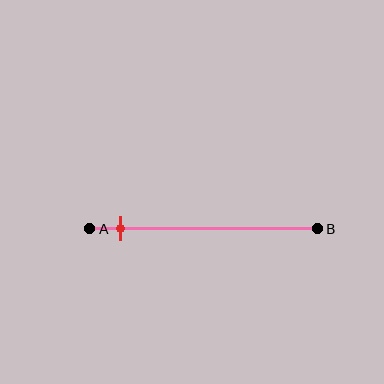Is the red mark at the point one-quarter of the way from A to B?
No, the mark is at about 15% from A, not at the 25% one-quarter point.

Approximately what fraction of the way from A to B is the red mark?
The red mark is approximately 15% of the way from A to B.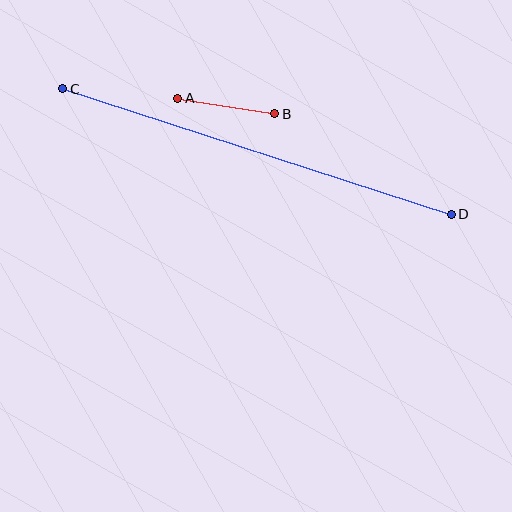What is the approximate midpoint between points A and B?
The midpoint is at approximately (226, 106) pixels.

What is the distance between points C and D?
The distance is approximately 408 pixels.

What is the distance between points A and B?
The distance is approximately 98 pixels.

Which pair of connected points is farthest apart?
Points C and D are farthest apart.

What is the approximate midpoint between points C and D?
The midpoint is at approximately (257, 151) pixels.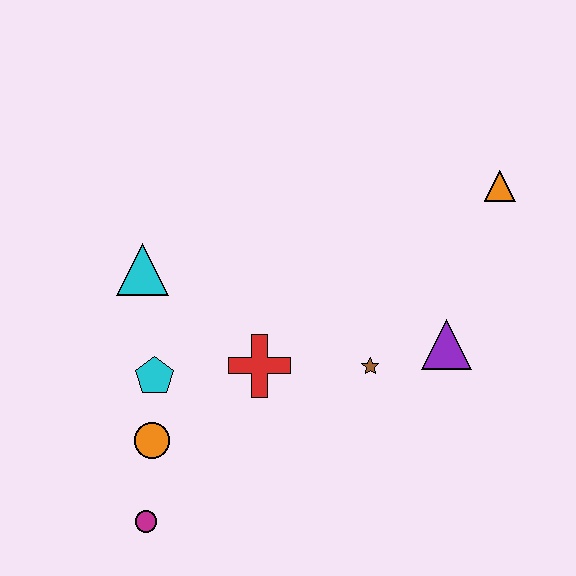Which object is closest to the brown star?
The purple triangle is closest to the brown star.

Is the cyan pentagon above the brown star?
No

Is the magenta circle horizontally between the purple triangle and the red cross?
No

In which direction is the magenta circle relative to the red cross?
The magenta circle is below the red cross.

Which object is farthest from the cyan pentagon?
The orange triangle is farthest from the cyan pentagon.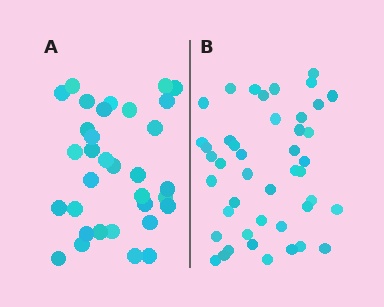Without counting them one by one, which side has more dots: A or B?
Region B (the right region) has more dots.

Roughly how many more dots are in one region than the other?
Region B has roughly 12 or so more dots than region A.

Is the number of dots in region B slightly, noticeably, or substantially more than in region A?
Region B has noticeably more, but not dramatically so. The ratio is roughly 1.3 to 1.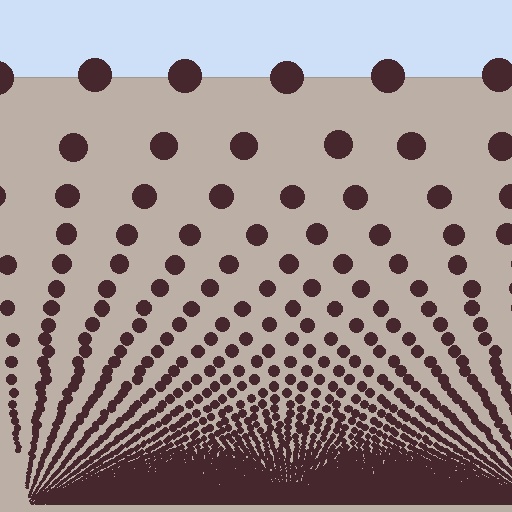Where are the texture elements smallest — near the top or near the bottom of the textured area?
Near the bottom.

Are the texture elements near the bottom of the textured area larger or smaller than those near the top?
Smaller. The gradient is inverted — elements near the bottom are smaller and denser.